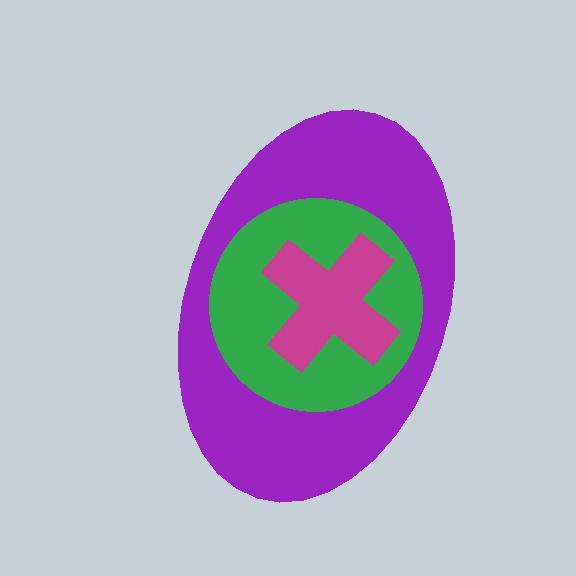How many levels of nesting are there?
3.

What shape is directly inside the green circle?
The magenta cross.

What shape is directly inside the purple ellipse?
The green circle.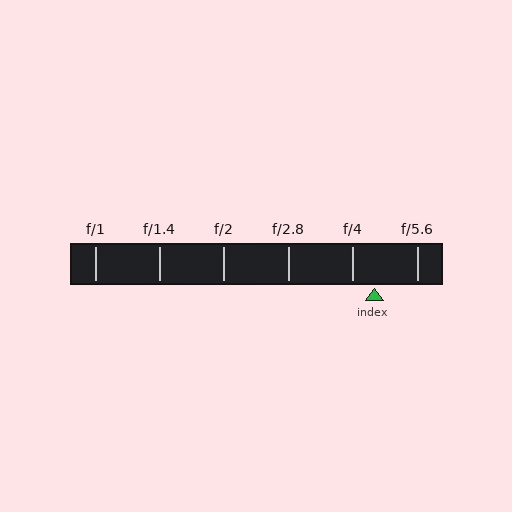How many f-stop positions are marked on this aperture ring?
There are 6 f-stop positions marked.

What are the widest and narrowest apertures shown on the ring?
The widest aperture shown is f/1 and the narrowest is f/5.6.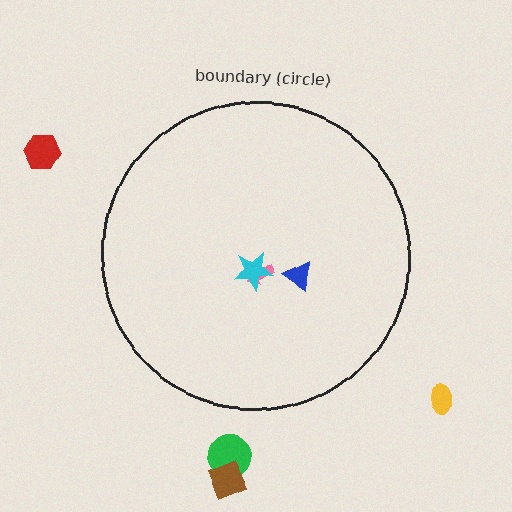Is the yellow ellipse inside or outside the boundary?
Outside.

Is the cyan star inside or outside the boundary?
Inside.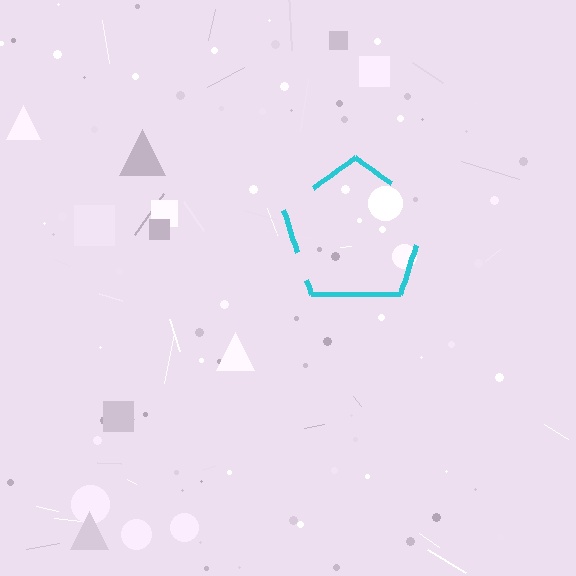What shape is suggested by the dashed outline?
The dashed outline suggests a pentagon.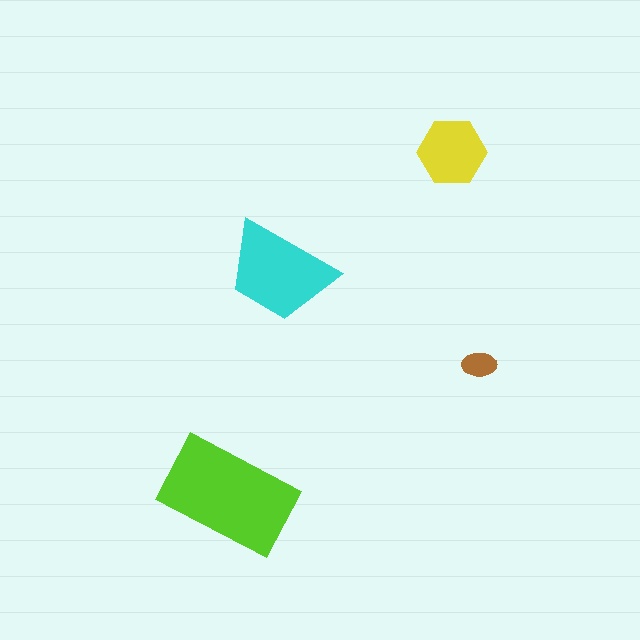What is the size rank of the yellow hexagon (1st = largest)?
3rd.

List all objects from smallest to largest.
The brown ellipse, the yellow hexagon, the cyan trapezoid, the lime rectangle.